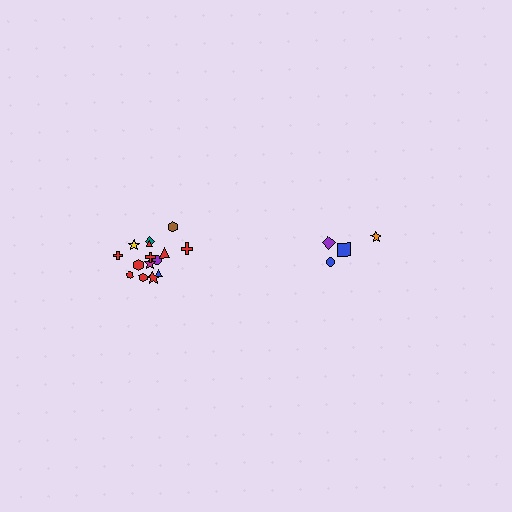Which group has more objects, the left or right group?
The left group.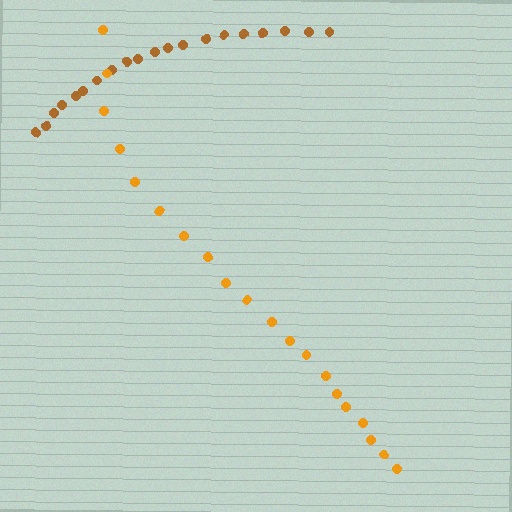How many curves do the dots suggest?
There are 2 distinct paths.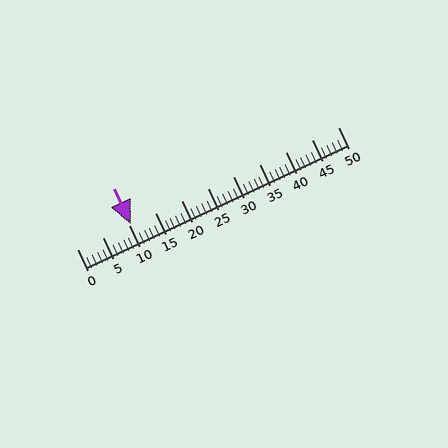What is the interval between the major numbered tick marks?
The major tick marks are spaced 5 units apart.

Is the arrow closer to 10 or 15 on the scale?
The arrow is closer to 10.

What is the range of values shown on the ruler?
The ruler shows values from 0 to 50.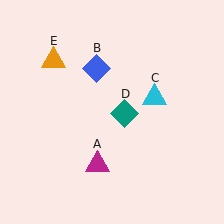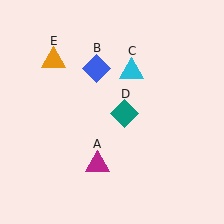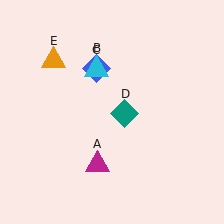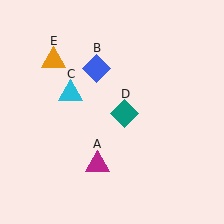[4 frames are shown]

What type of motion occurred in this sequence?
The cyan triangle (object C) rotated counterclockwise around the center of the scene.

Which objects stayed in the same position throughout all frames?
Magenta triangle (object A) and blue diamond (object B) and teal diamond (object D) and orange triangle (object E) remained stationary.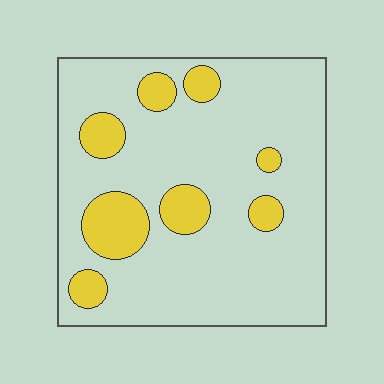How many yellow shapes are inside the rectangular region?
8.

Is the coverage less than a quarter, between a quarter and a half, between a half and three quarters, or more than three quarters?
Less than a quarter.